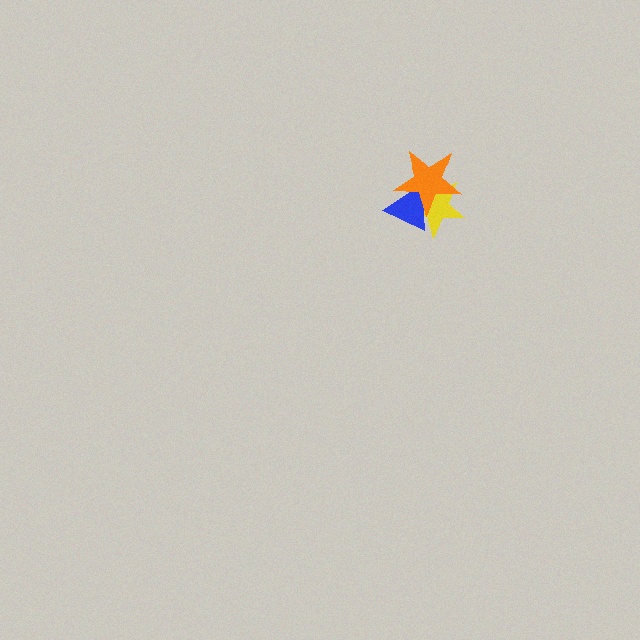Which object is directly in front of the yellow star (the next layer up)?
The blue triangle is directly in front of the yellow star.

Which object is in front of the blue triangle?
The orange star is in front of the blue triangle.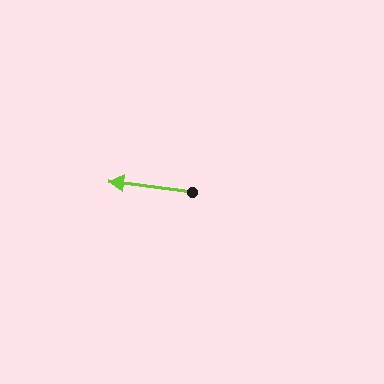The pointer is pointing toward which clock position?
Roughly 9 o'clock.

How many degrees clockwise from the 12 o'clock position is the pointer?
Approximately 278 degrees.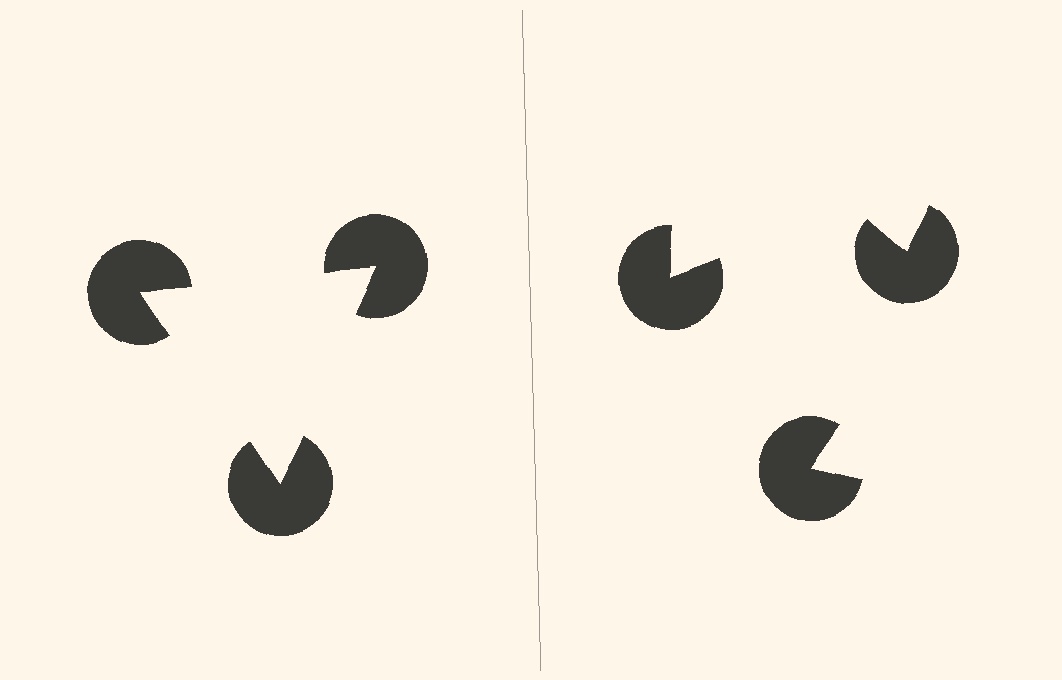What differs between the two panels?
The pac-man discs are positioned identically on both sides; only the wedge orientations differ. On the left they align to a triangle; on the right they are misaligned.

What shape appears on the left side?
An illusory triangle.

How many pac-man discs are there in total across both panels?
6 — 3 on each side.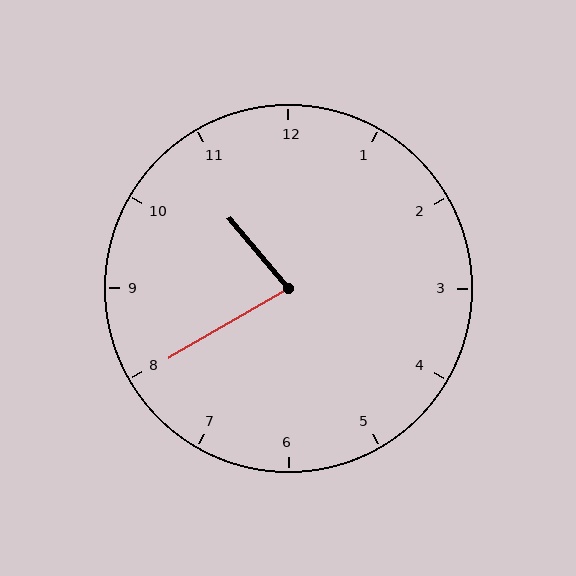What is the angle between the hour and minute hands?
Approximately 80 degrees.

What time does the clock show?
10:40.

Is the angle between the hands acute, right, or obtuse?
It is acute.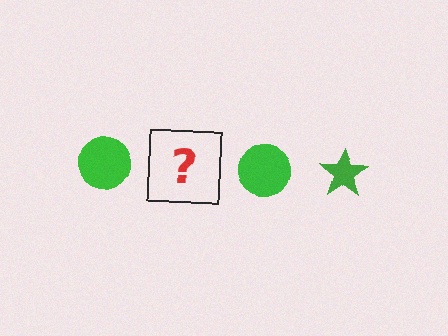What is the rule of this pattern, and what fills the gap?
The rule is that the pattern cycles through circle, star shapes in green. The gap should be filled with a green star.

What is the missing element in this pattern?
The missing element is a green star.